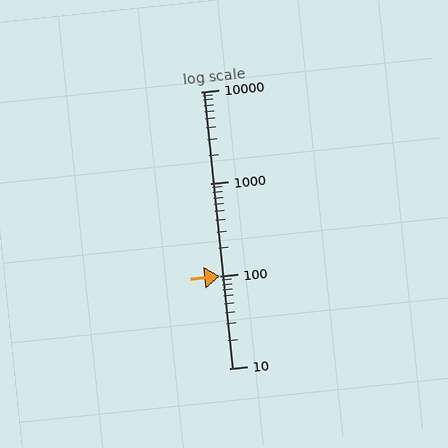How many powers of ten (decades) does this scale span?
The scale spans 3 decades, from 10 to 10000.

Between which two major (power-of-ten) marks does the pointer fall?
The pointer is between 100 and 1000.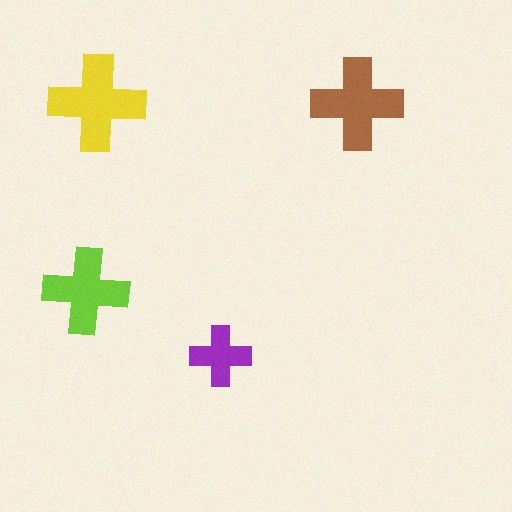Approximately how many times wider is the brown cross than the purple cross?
About 1.5 times wider.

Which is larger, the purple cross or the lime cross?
The lime one.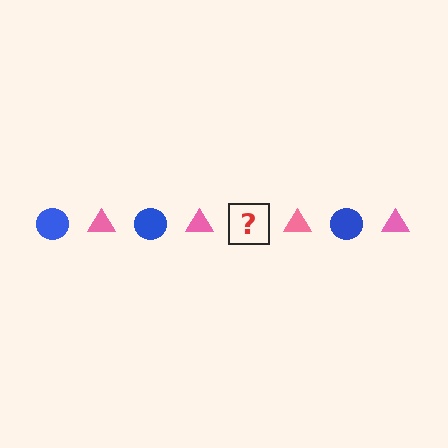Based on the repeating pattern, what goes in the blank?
The blank should be a blue circle.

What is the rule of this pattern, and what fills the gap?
The rule is that the pattern alternates between blue circle and pink triangle. The gap should be filled with a blue circle.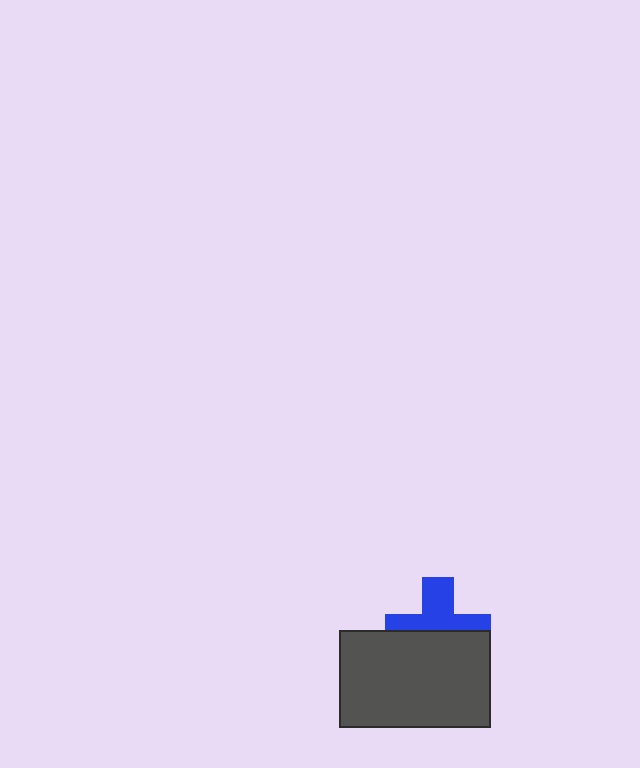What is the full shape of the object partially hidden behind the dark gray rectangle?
The partially hidden object is a blue cross.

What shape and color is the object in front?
The object in front is a dark gray rectangle.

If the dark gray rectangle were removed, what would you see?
You would see the complete blue cross.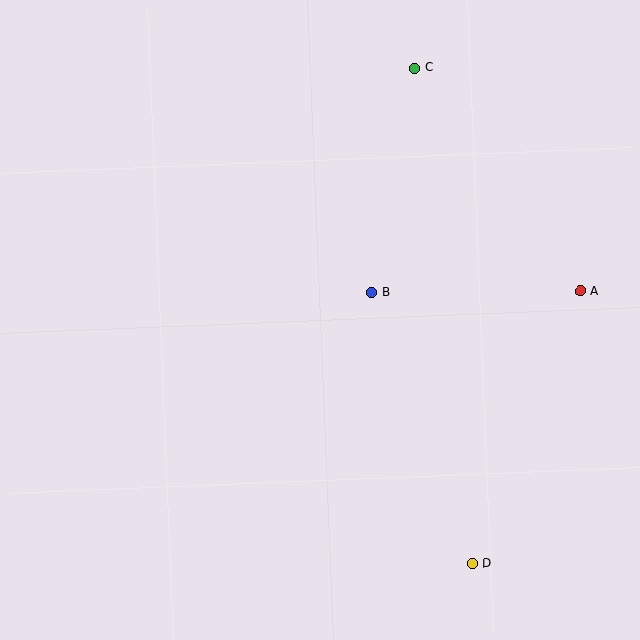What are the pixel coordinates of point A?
Point A is at (580, 291).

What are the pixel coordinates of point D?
Point D is at (472, 564).